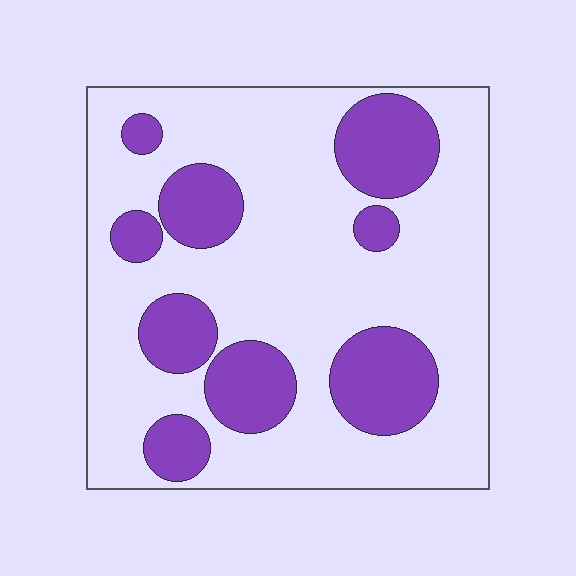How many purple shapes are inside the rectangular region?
9.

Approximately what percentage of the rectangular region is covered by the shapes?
Approximately 30%.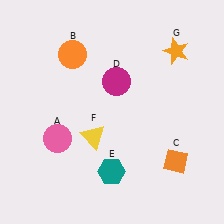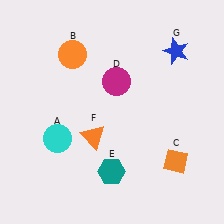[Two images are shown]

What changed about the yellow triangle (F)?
In Image 1, F is yellow. In Image 2, it changed to orange.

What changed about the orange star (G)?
In Image 1, G is orange. In Image 2, it changed to blue.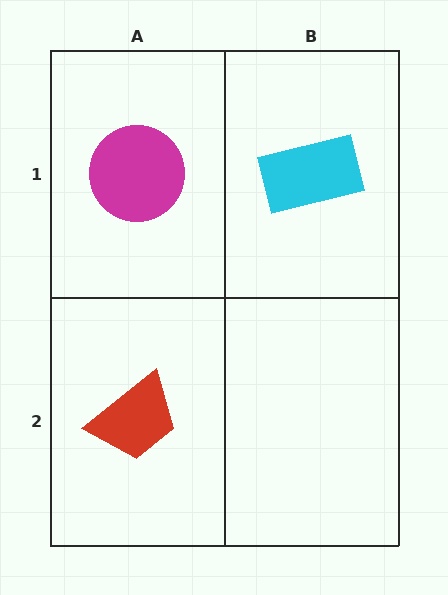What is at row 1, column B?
A cyan rectangle.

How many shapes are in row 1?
2 shapes.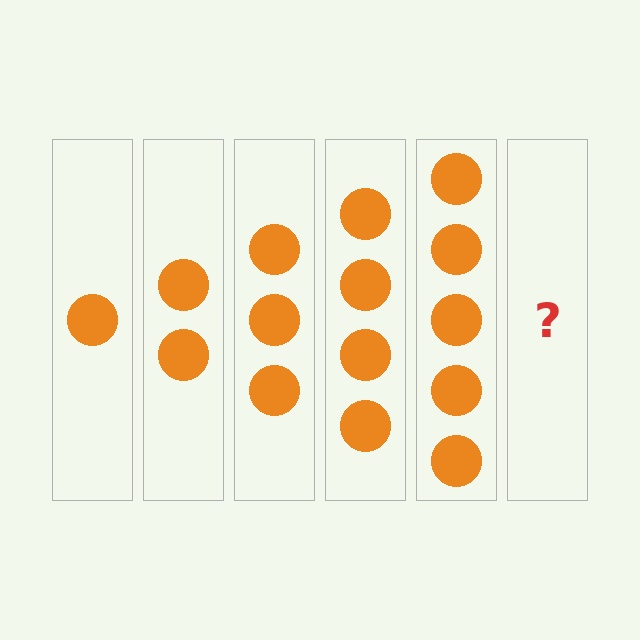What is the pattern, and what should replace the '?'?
The pattern is that each step adds one more circle. The '?' should be 6 circles.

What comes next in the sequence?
The next element should be 6 circles.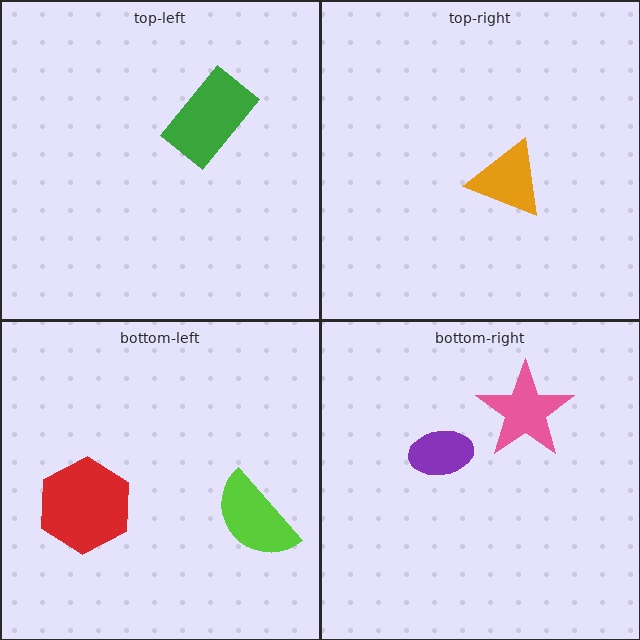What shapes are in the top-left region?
The green rectangle.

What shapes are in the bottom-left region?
The red hexagon, the lime semicircle.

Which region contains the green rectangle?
The top-left region.